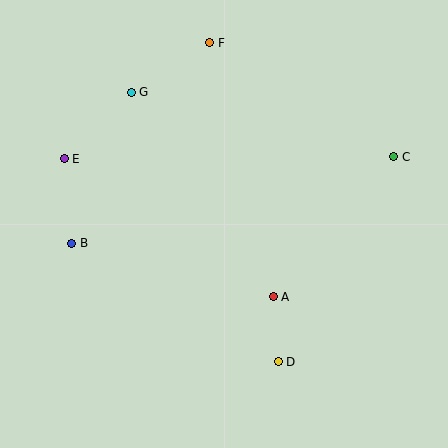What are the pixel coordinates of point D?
Point D is at (278, 362).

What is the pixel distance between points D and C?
The distance between D and C is 235 pixels.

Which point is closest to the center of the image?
Point A at (273, 297) is closest to the center.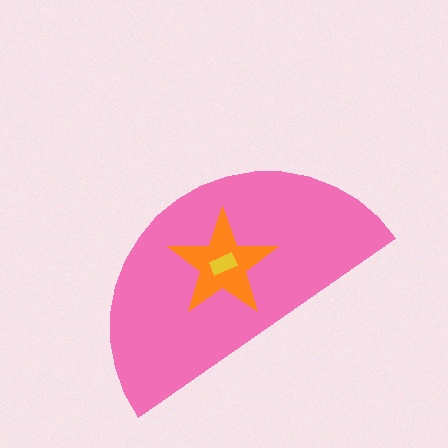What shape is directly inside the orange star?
The yellow rectangle.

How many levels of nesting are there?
3.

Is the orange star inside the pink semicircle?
Yes.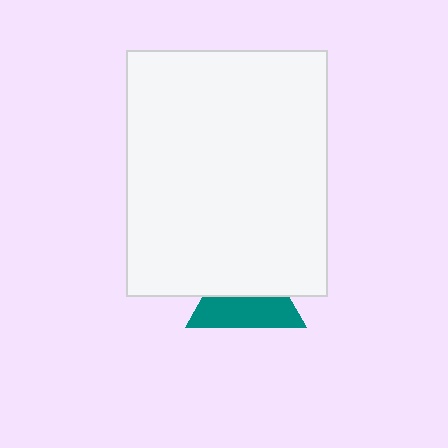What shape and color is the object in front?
The object in front is a white rectangle.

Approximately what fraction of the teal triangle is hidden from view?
Roughly 52% of the teal triangle is hidden behind the white rectangle.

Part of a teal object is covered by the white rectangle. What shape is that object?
It is a triangle.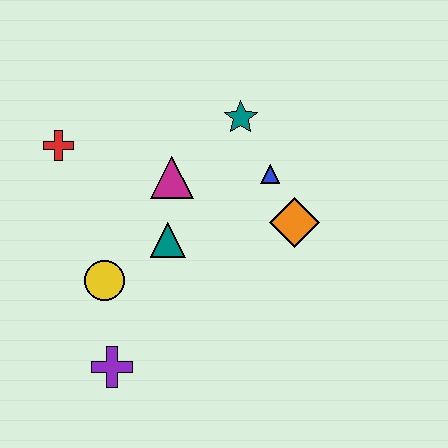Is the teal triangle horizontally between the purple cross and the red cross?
No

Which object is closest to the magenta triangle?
The teal triangle is closest to the magenta triangle.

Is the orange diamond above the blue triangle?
No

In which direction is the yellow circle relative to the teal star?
The yellow circle is below the teal star.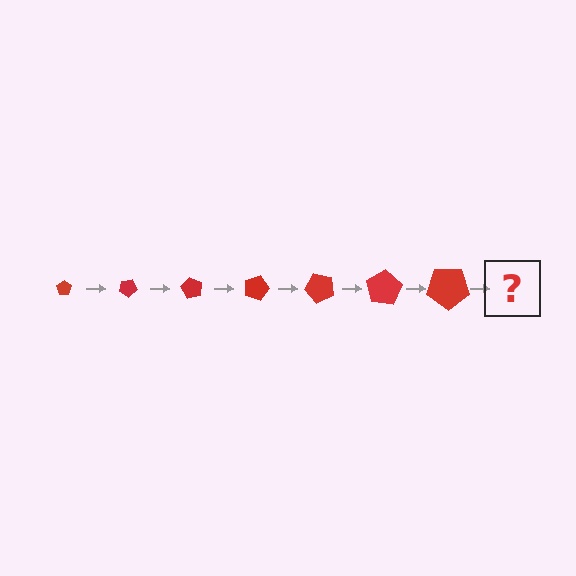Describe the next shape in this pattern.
It should be a pentagon, larger than the previous one and rotated 210 degrees from the start.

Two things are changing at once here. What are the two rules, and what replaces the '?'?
The two rules are that the pentagon grows larger each step and it rotates 30 degrees each step. The '?' should be a pentagon, larger than the previous one and rotated 210 degrees from the start.